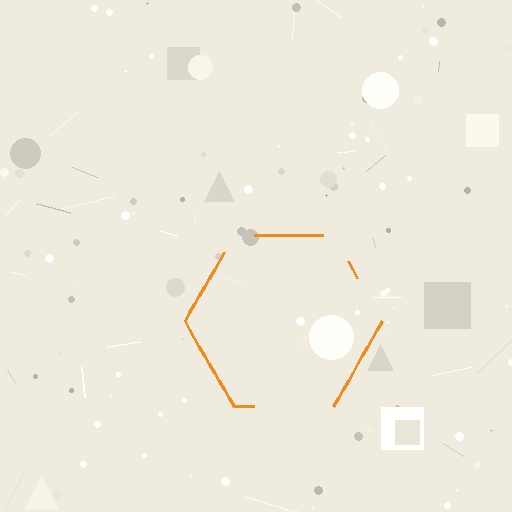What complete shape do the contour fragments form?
The contour fragments form a hexagon.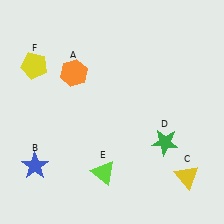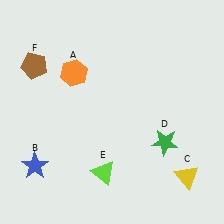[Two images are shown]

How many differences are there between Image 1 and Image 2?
There is 1 difference between the two images.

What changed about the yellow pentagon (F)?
In Image 1, F is yellow. In Image 2, it changed to brown.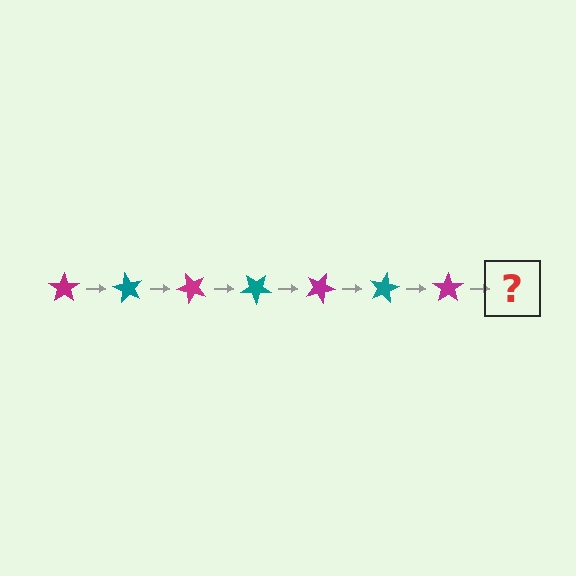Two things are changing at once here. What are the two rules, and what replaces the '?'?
The two rules are that it rotates 60 degrees each step and the color cycles through magenta and teal. The '?' should be a teal star, rotated 420 degrees from the start.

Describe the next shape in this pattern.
It should be a teal star, rotated 420 degrees from the start.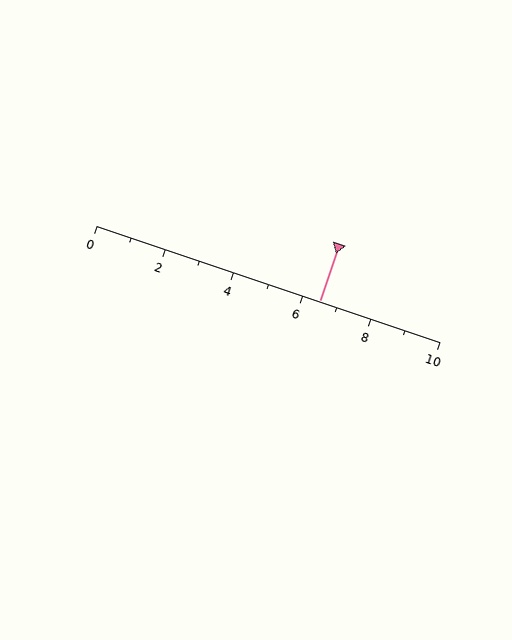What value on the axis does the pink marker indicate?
The marker indicates approximately 6.5.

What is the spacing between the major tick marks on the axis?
The major ticks are spaced 2 apart.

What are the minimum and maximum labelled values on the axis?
The axis runs from 0 to 10.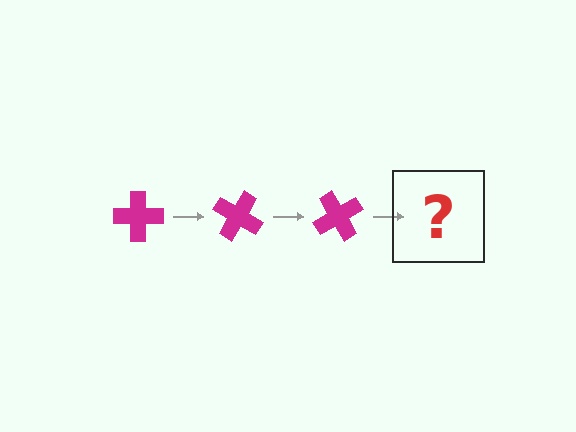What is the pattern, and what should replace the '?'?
The pattern is that the cross rotates 30 degrees each step. The '?' should be a magenta cross rotated 90 degrees.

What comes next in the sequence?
The next element should be a magenta cross rotated 90 degrees.